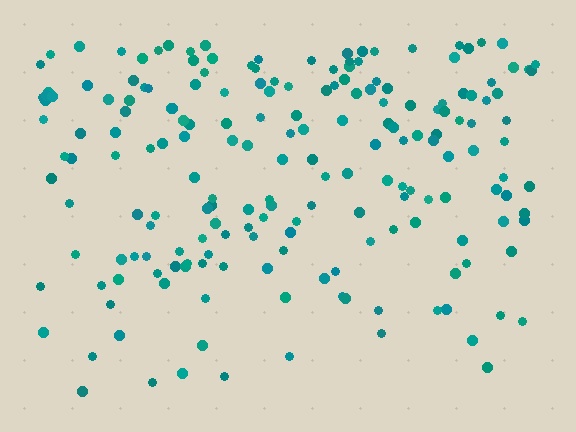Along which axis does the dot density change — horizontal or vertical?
Vertical.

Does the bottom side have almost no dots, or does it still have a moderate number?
Still a moderate number, just noticeably fewer than the top.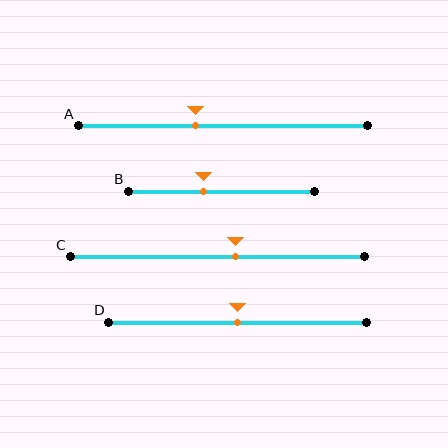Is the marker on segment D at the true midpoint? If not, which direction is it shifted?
Yes, the marker on segment D is at the true midpoint.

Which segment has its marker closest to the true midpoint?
Segment D has its marker closest to the true midpoint.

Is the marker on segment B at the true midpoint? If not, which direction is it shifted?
No, the marker on segment B is shifted to the left by about 10% of the segment length.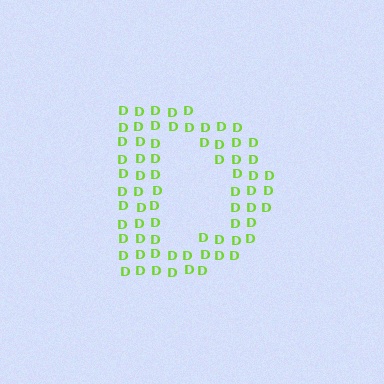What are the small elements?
The small elements are letter D's.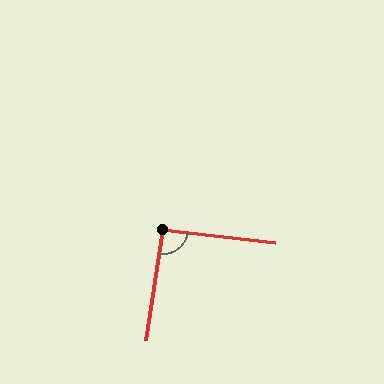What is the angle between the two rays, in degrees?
Approximately 92 degrees.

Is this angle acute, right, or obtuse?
It is approximately a right angle.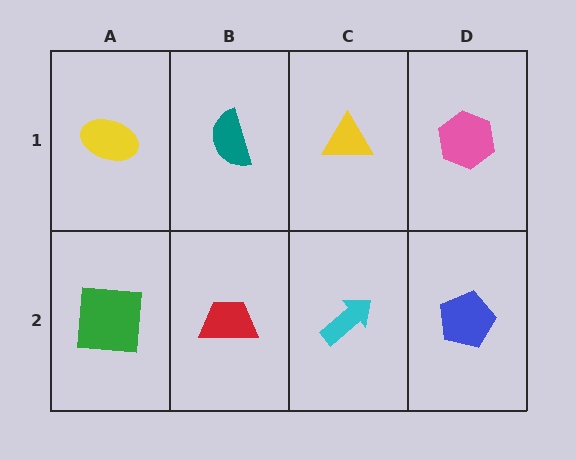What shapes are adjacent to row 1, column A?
A green square (row 2, column A), a teal semicircle (row 1, column B).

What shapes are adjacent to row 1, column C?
A cyan arrow (row 2, column C), a teal semicircle (row 1, column B), a pink hexagon (row 1, column D).